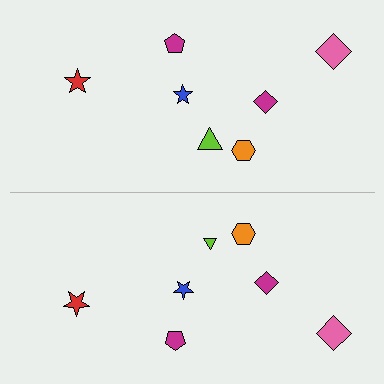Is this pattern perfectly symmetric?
No, the pattern is not perfectly symmetric. The lime triangle on the bottom side has a different size than its mirror counterpart.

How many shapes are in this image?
There are 14 shapes in this image.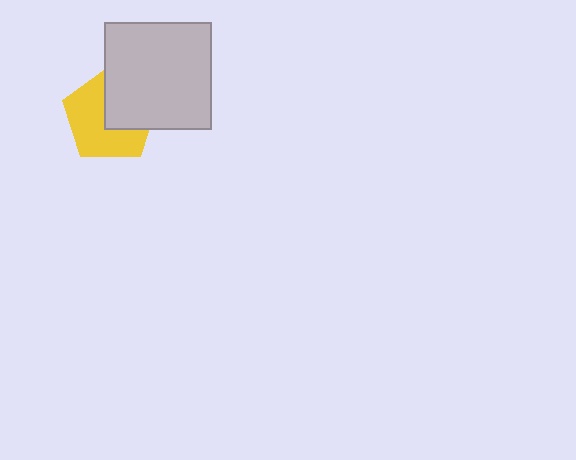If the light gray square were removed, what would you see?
You would see the complete yellow pentagon.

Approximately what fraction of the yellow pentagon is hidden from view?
Roughly 41% of the yellow pentagon is hidden behind the light gray square.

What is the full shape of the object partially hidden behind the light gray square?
The partially hidden object is a yellow pentagon.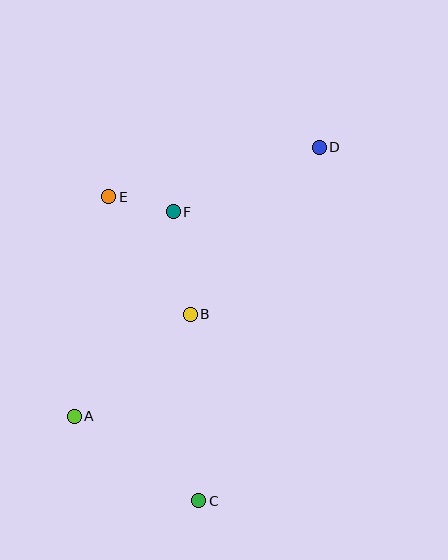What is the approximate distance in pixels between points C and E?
The distance between C and E is approximately 317 pixels.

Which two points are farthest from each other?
Points C and D are farthest from each other.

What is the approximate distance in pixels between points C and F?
The distance between C and F is approximately 290 pixels.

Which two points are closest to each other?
Points E and F are closest to each other.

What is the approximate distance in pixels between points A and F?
The distance between A and F is approximately 227 pixels.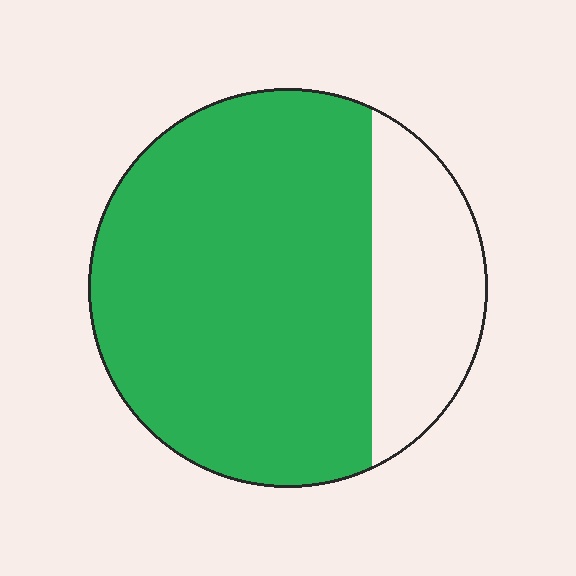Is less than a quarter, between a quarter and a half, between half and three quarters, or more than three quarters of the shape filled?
More than three quarters.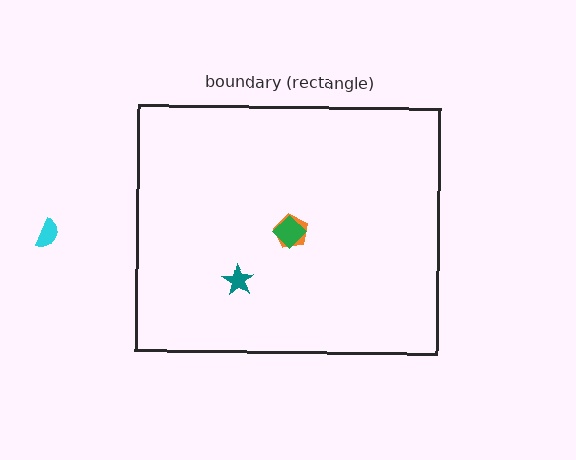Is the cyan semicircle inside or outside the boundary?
Outside.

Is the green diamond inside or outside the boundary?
Inside.